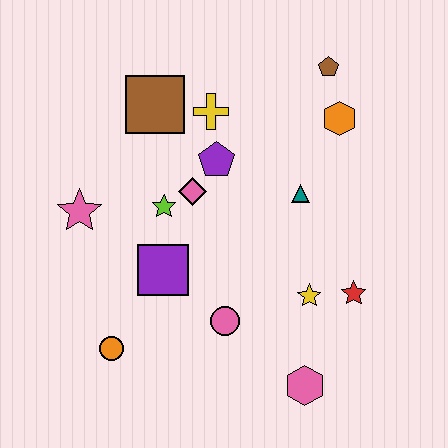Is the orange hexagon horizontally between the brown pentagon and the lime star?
No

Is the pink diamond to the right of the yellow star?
No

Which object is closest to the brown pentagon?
The orange hexagon is closest to the brown pentagon.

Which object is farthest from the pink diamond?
The pink hexagon is farthest from the pink diamond.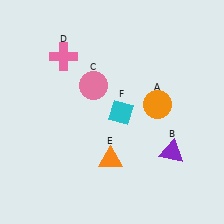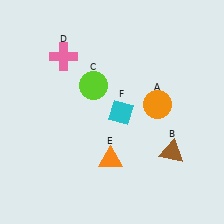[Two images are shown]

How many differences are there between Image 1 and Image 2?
There are 2 differences between the two images.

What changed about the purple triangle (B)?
In Image 1, B is purple. In Image 2, it changed to brown.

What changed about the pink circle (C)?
In Image 1, C is pink. In Image 2, it changed to lime.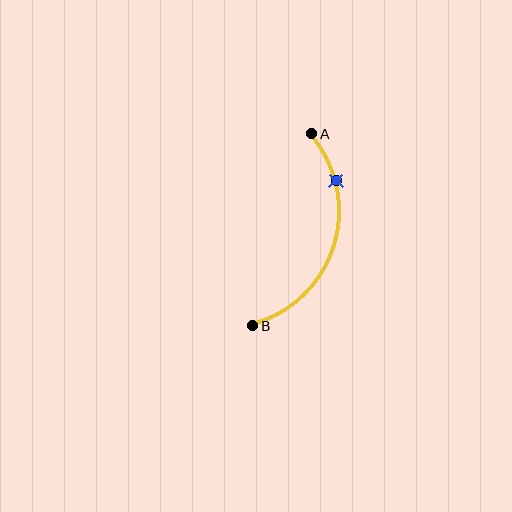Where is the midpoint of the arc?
The arc midpoint is the point on the curve farthest from the straight line joining A and B. It sits to the right of that line.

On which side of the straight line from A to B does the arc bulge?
The arc bulges to the right of the straight line connecting A and B.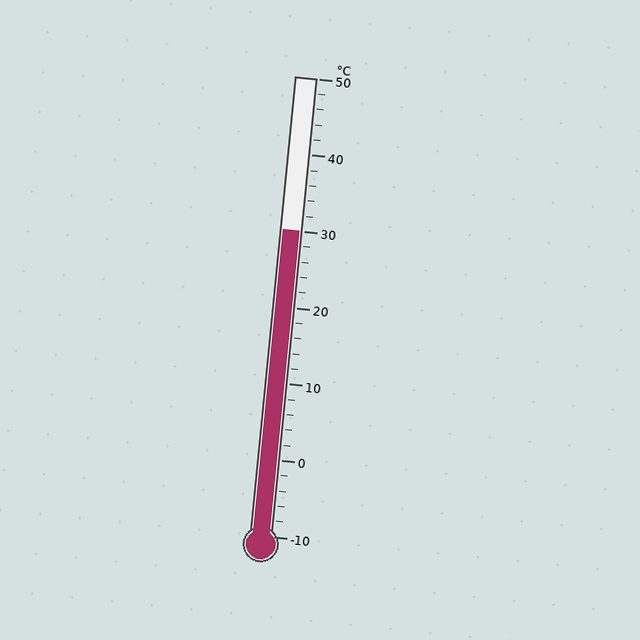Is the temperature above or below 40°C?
The temperature is below 40°C.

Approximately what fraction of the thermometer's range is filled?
The thermometer is filled to approximately 65% of its range.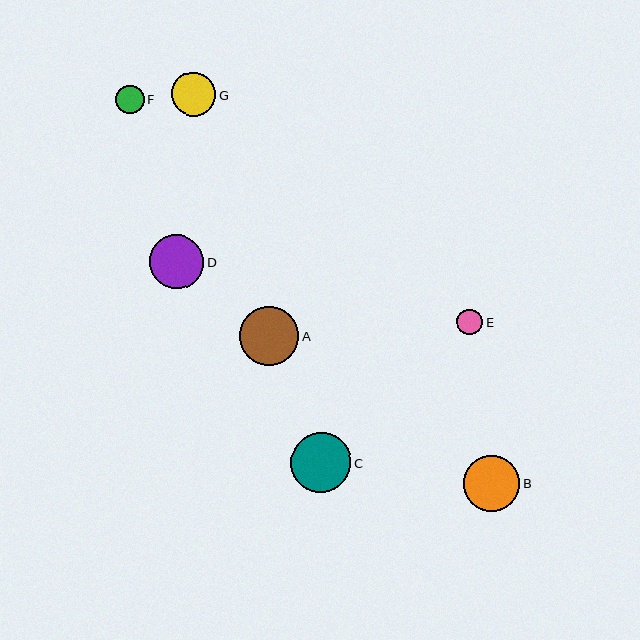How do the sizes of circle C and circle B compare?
Circle C and circle B are approximately the same size.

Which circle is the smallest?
Circle E is the smallest with a size of approximately 26 pixels.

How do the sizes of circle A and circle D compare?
Circle A and circle D are approximately the same size.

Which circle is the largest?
Circle C is the largest with a size of approximately 60 pixels.